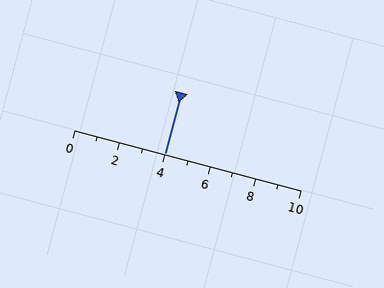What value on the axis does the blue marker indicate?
The marker indicates approximately 4.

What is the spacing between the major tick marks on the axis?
The major ticks are spaced 2 apart.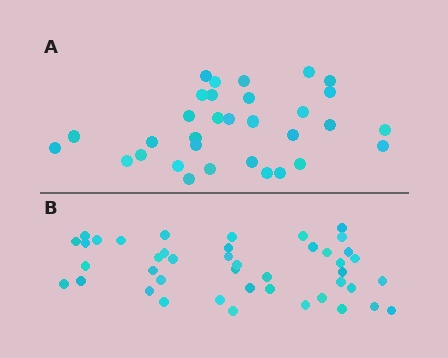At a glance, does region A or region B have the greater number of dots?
Region B (the bottom region) has more dots.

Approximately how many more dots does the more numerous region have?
Region B has roughly 12 or so more dots than region A.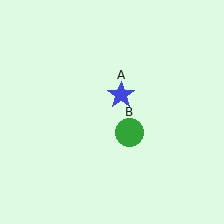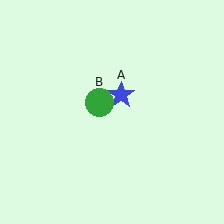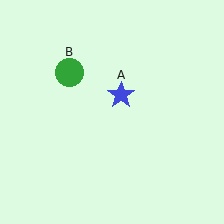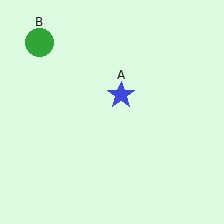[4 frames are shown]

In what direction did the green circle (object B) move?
The green circle (object B) moved up and to the left.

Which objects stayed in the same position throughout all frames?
Blue star (object A) remained stationary.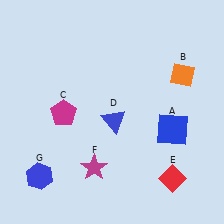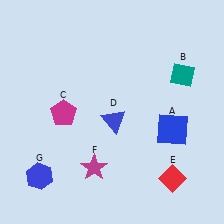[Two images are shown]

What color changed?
The diamond (B) changed from orange in Image 1 to teal in Image 2.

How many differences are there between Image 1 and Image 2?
There is 1 difference between the two images.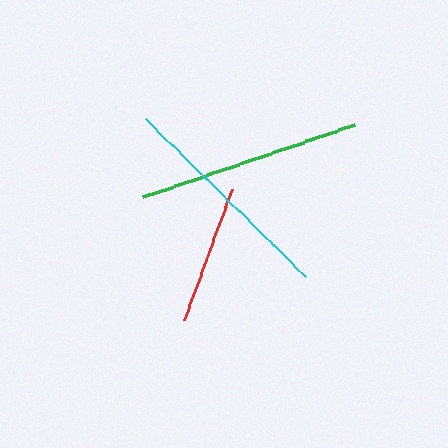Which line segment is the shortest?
The red line is the shortest at approximately 139 pixels.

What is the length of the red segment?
The red segment is approximately 139 pixels long.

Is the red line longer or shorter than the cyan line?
The cyan line is longer than the red line.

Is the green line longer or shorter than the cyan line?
The cyan line is longer than the green line.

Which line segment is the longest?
The cyan line is the longest at approximately 225 pixels.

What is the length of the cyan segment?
The cyan segment is approximately 225 pixels long.